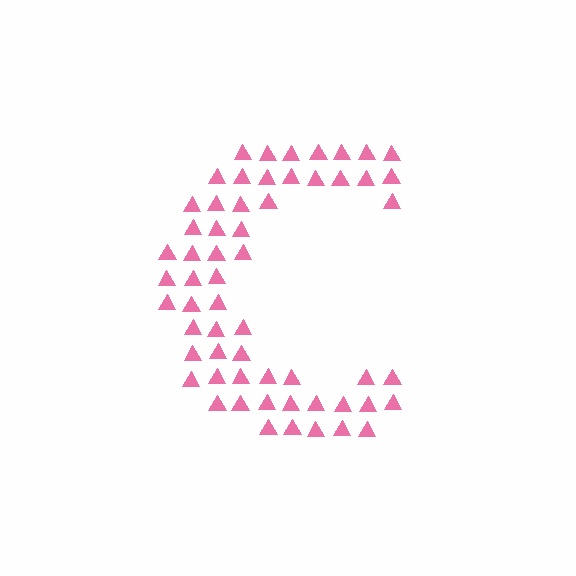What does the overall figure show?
The overall figure shows the letter C.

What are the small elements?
The small elements are triangles.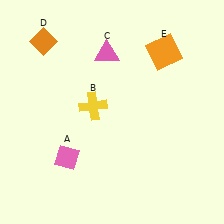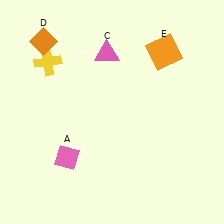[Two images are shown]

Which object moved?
The yellow cross (B) moved left.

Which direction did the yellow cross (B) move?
The yellow cross (B) moved left.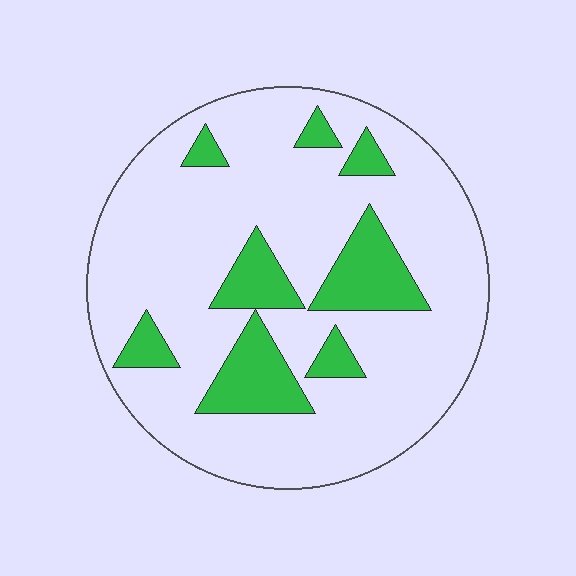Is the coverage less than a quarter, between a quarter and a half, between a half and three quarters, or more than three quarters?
Less than a quarter.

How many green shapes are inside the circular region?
8.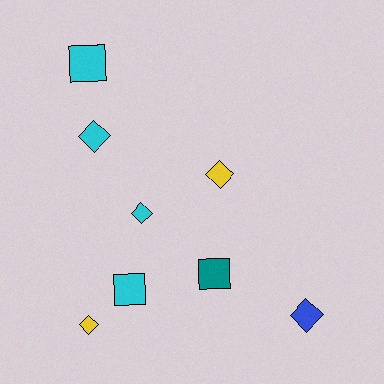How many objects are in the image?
There are 8 objects.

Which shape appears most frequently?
Diamond, with 5 objects.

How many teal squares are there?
There is 1 teal square.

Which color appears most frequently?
Cyan, with 4 objects.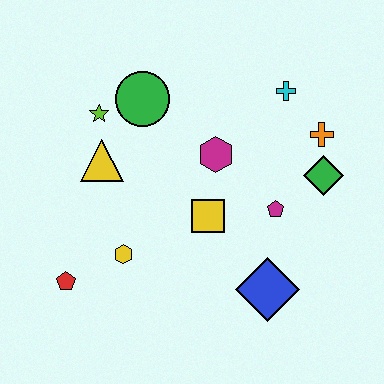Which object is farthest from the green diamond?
The red pentagon is farthest from the green diamond.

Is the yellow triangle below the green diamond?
No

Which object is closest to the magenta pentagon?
The green diamond is closest to the magenta pentagon.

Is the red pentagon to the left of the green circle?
Yes